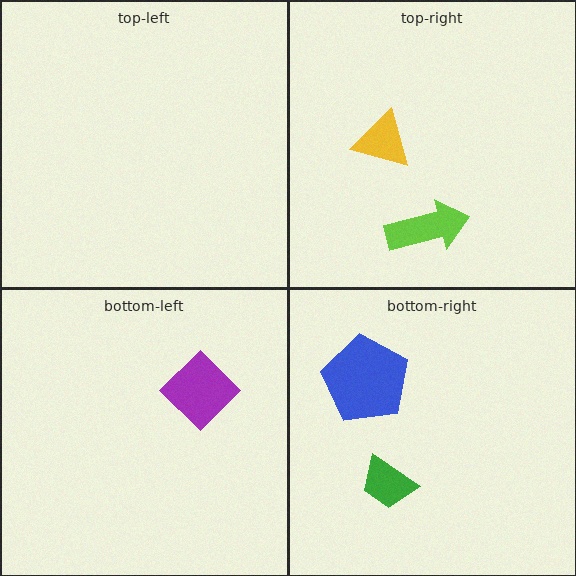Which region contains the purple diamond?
The bottom-left region.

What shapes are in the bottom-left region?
The purple diamond.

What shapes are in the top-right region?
The lime arrow, the yellow triangle.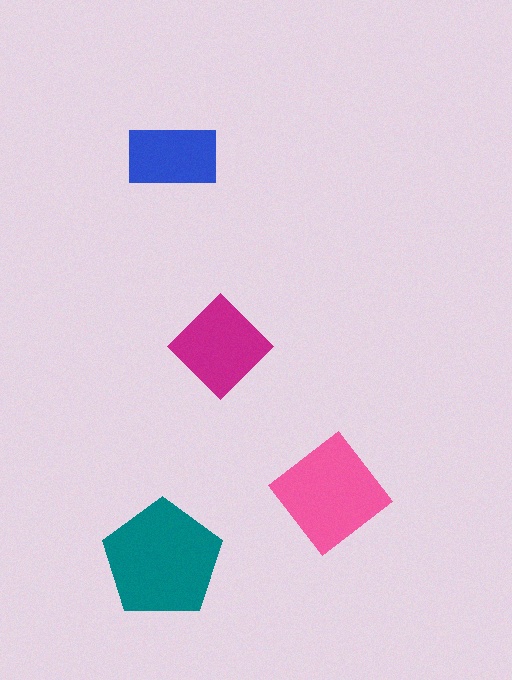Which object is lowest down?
The teal pentagon is bottommost.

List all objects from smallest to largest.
The blue rectangle, the magenta diamond, the pink diamond, the teal pentagon.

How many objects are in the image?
There are 4 objects in the image.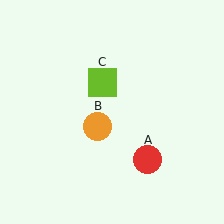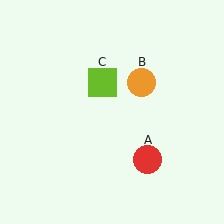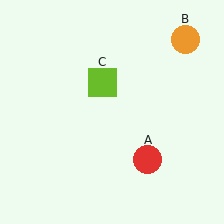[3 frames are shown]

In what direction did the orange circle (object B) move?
The orange circle (object B) moved up and to the right.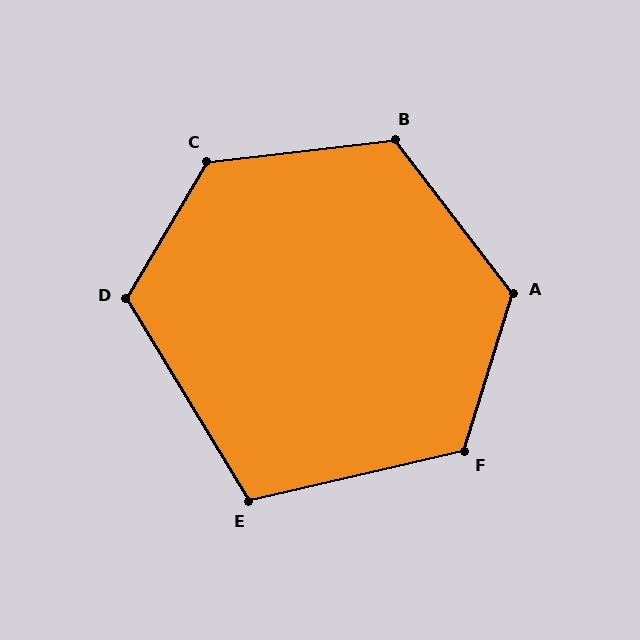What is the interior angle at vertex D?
Approximately 119 degrees (obtuse).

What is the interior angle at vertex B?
Approximately 121 degrees (obtuse).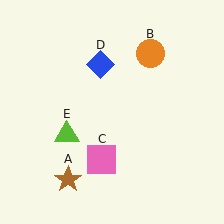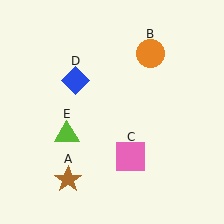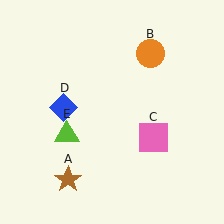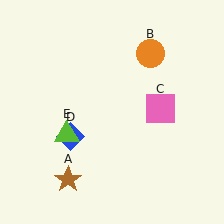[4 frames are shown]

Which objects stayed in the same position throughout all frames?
Brown star (object A) and orange circle (object B) and lime triangle (object E) remained stationary.